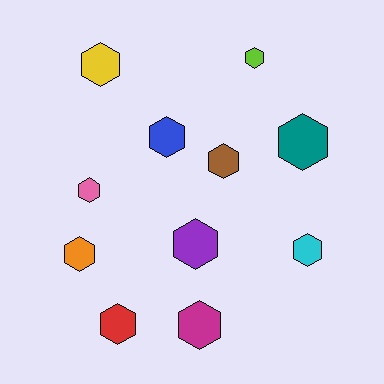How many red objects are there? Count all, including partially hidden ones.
There is 1 red object.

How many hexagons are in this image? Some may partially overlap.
There are 11 hexagons.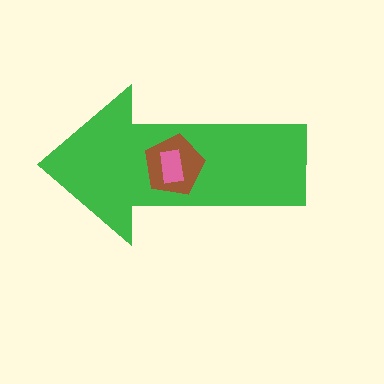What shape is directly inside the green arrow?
The brown pentagon.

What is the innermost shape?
The pink rectangle.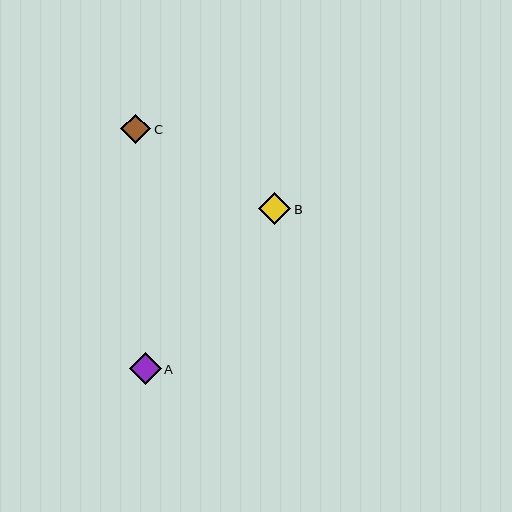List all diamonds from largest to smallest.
From largest to smallest: A, B, C.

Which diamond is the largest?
Diamond A is the largest with a size of approximately 32 pixels.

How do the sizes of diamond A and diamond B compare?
Diamond A and diamond B are approximately the same size.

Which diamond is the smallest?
Diamond C is the smallest with a size of approximately 30 pixels.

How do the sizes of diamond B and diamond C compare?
Diamond B and diamond C are approximately the same size.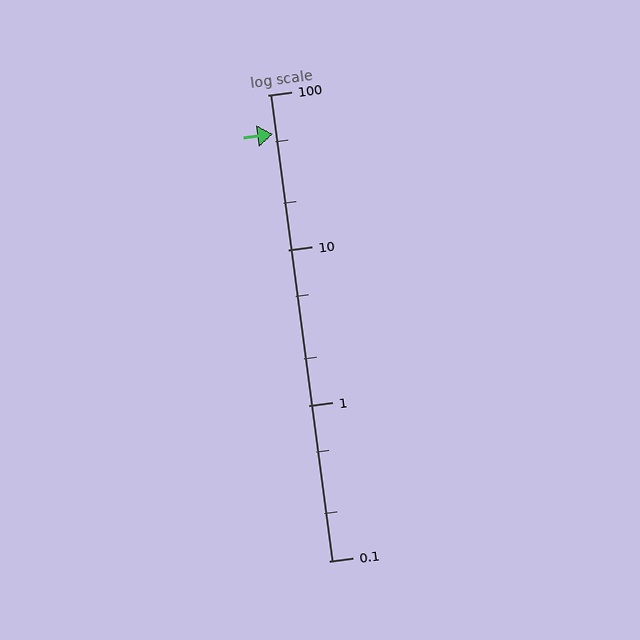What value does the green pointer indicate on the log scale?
The pointer indicates approximately 56.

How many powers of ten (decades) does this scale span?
The scale spans 3 decades, from 0.1 to 100.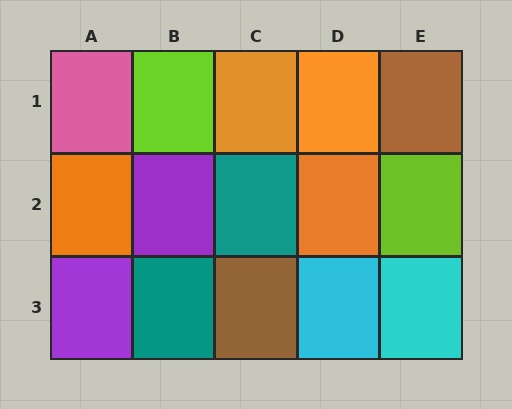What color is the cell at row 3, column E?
Cyan.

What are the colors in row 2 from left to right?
Orange, purple, teal, orange, lime.